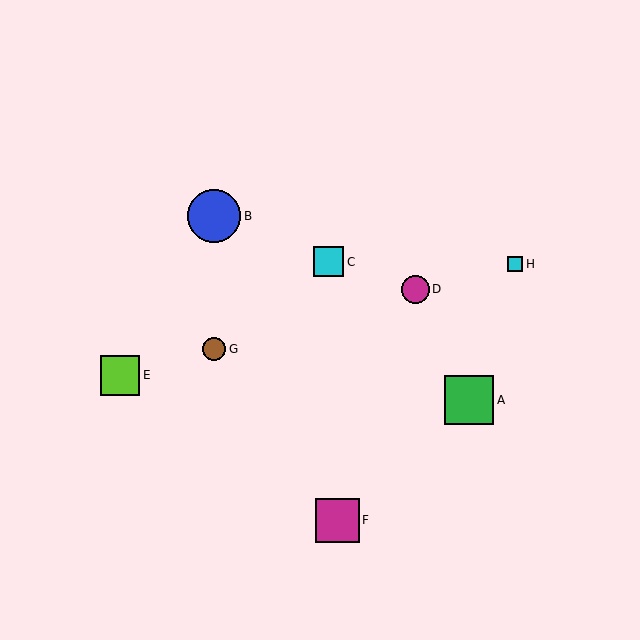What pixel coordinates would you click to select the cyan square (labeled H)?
Click at (515, 264) to select the cyan square H.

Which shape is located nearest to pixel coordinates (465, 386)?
The green square (labeled A) at (469, 400) is nearest to that location.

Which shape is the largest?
The blue circle (labeled B) is the largest.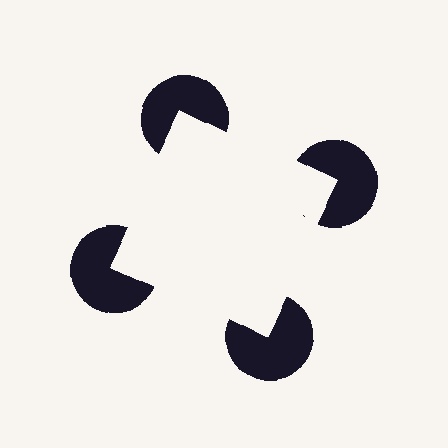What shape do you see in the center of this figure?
An illusory square — its edges are inferred from the aligned wedge cuts in the pac-man discs, not physically drawn.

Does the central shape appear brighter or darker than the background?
It typically appears slightly brighter than the background, even though no actual brightness change is drawn.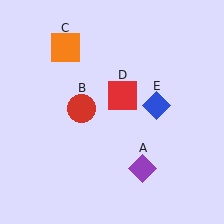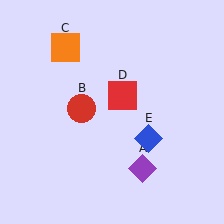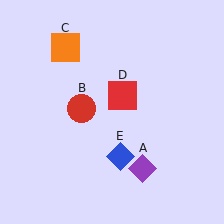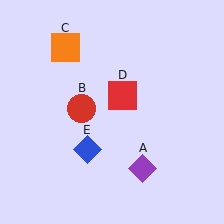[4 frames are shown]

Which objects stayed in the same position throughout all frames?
Purple diamond (object A) and red circle (object B) and orange square (object C) and red square (object D) remained stationary.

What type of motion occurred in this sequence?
The blue diamond (object E) rotated clockwise around the center of the scene.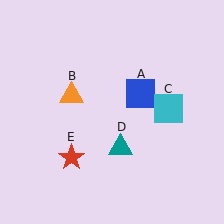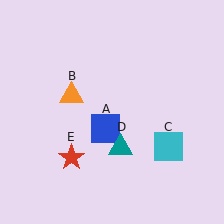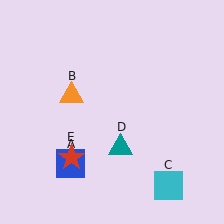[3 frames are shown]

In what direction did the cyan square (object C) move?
The cyan square (object C) moved down.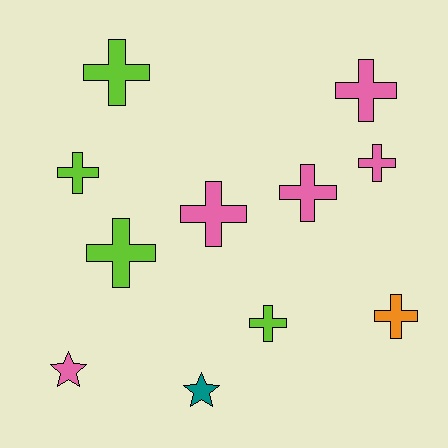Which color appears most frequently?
Pink, with 5 objects.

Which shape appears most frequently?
Cross, with 9 objects.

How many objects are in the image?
There are 11 objects.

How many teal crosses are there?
There are no teal crosses.